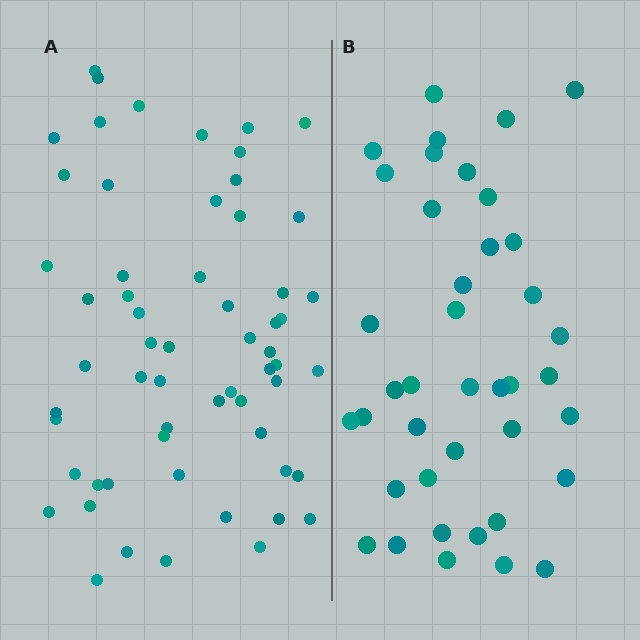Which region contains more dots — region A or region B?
Region A (the left region) has more dots.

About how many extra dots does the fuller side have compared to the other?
Region A has approximately 20 more dots than region B.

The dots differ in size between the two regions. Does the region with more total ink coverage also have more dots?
No. Region B has more total ink coverage because its dots are larger, but region A actually contains more individual dots. Total area can be misleading — the number of items is what matters here.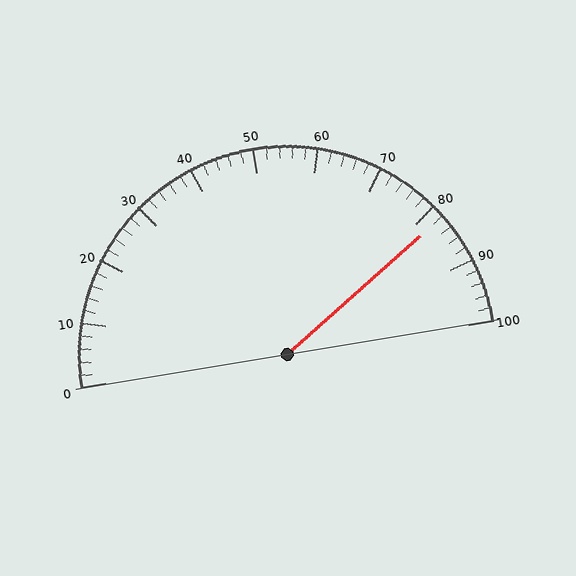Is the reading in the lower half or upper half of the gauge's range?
The reading is in the upper half of the range (0 to 100).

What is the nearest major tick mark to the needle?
The nearest major tick mark is 80.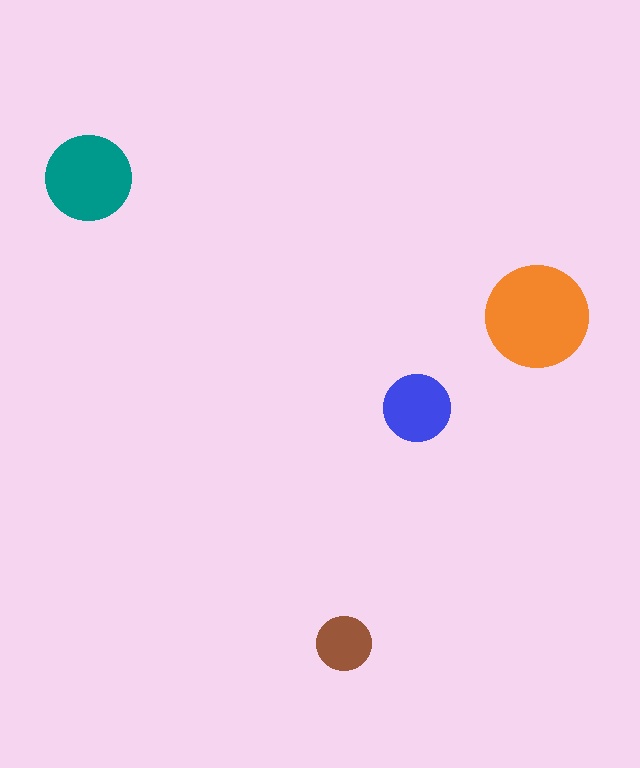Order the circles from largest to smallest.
the orange one, the teal one, the blue one, the brown one.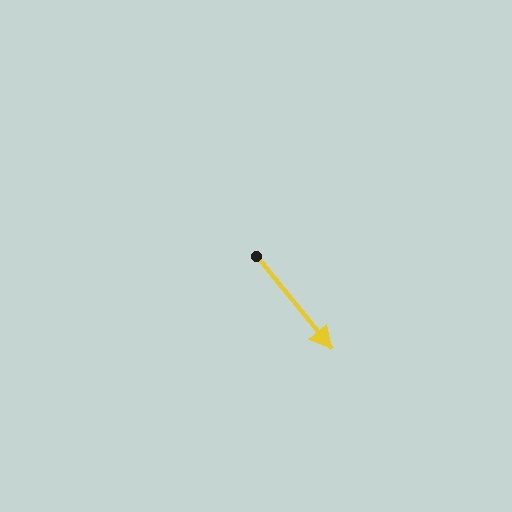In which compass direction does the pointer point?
Southeast.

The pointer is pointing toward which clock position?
Roughly 5 o'clock.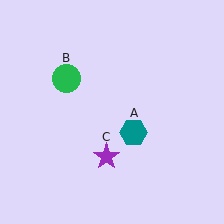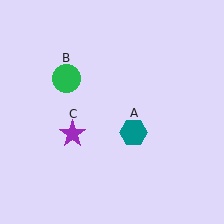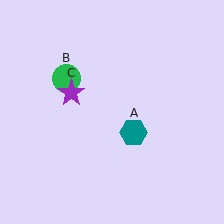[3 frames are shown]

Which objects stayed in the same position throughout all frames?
Teal hexagon (object A) and green circle (object B) remained stationary.